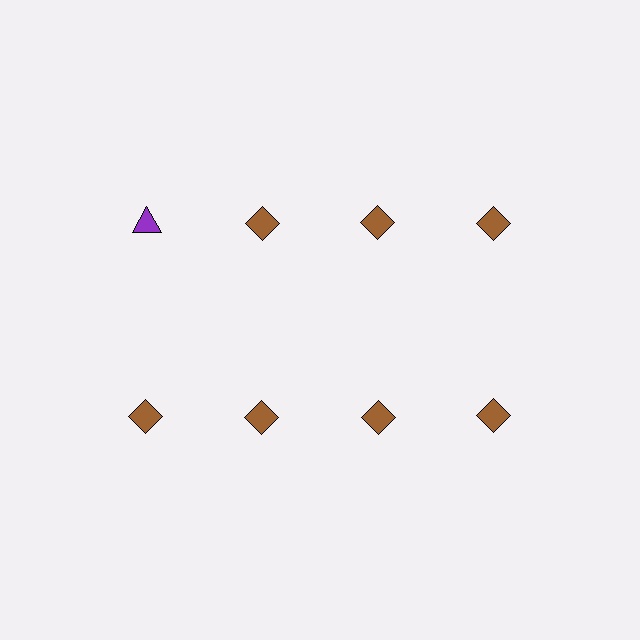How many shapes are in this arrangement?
There are 8 shapes arranged in a grid pattern.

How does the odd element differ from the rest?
It differs in both color (purple instead of brown) and shape (triangle instead of diamond).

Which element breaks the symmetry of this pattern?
The purple triangle in the top row, leftmost column breaks the symmetry. All other shapes are brown diamonds.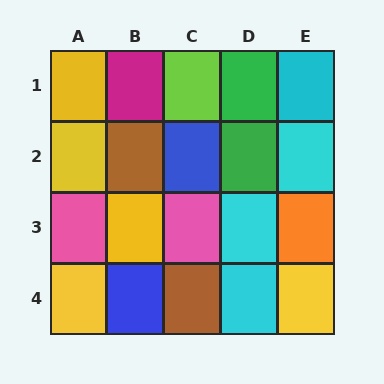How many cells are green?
2 cells are green.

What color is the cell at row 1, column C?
Lime.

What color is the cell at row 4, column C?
Brown.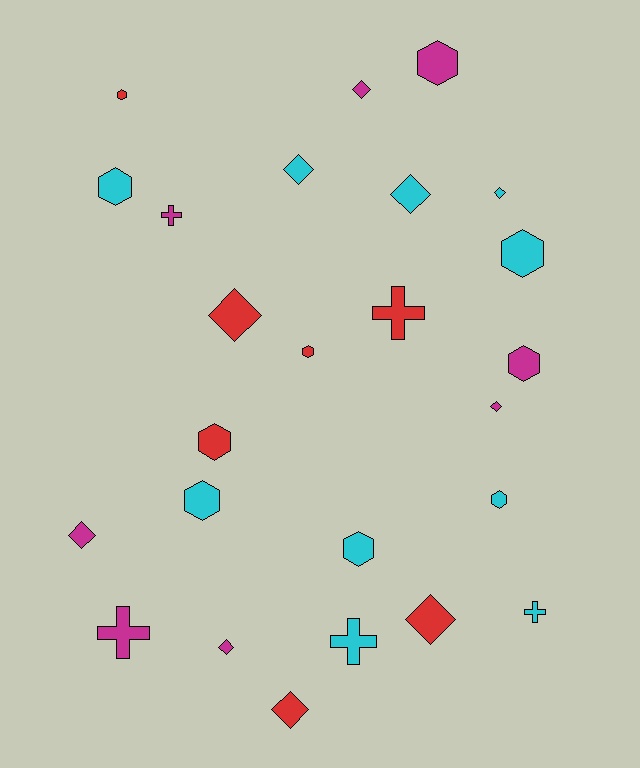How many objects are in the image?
There are 25 objects.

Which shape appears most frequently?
Diamond, with 10 objects.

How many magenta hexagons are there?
There are 2 magenta hexagons.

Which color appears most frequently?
Cyan, with 10 objects.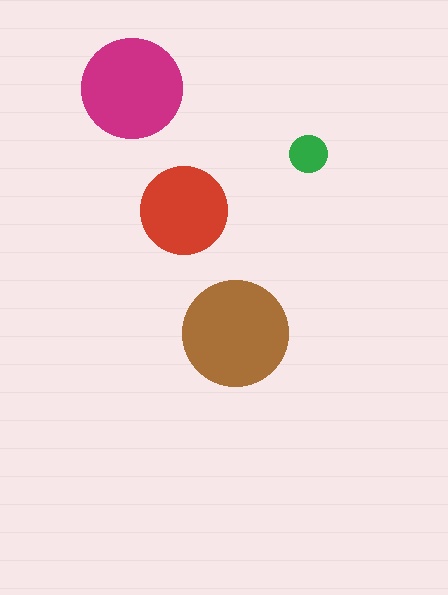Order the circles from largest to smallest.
the brown one, the magenta one, the red one, the green one.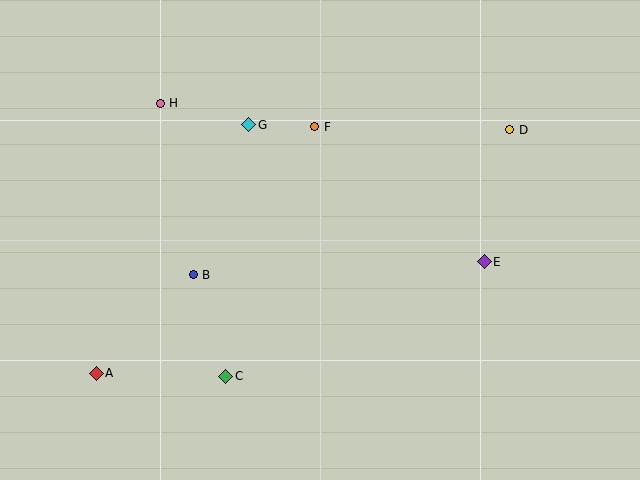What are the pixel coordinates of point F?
Point F is at (315, 127).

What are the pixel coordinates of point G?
Point G is at (249, 125).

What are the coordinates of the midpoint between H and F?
The midpoint between H and F is at (238, 115).